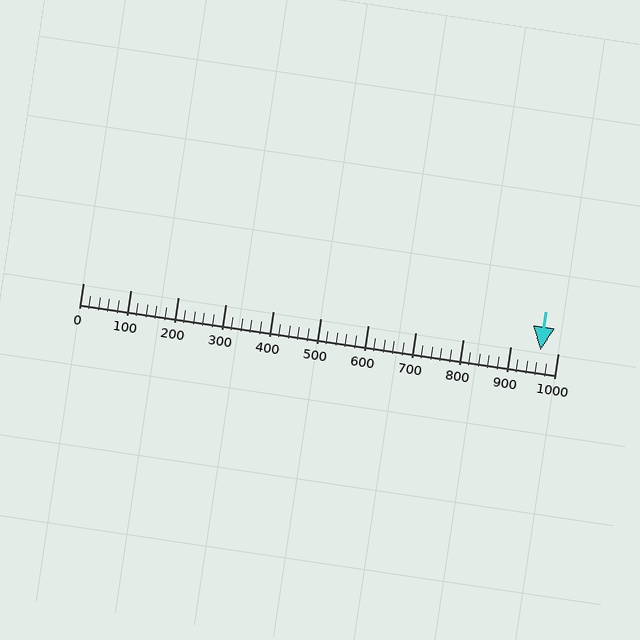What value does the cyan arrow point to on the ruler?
The cyan arrow points to approximately 963.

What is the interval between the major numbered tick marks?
The major tick marks are spaced 100 units apart.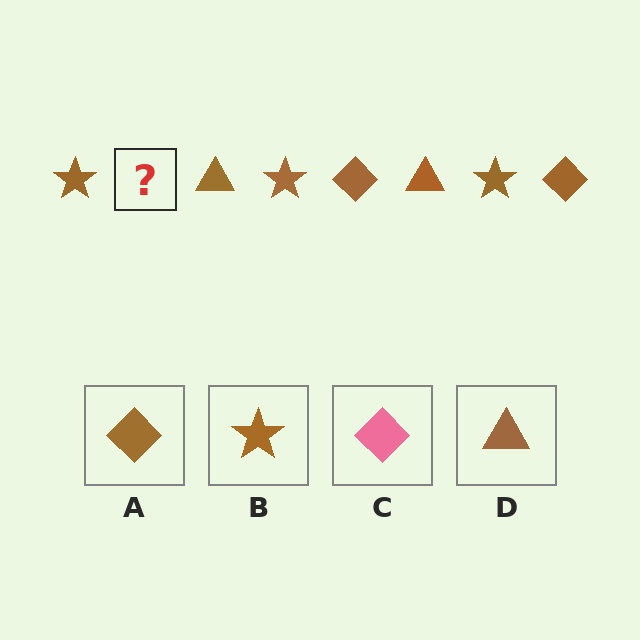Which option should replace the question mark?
Option A.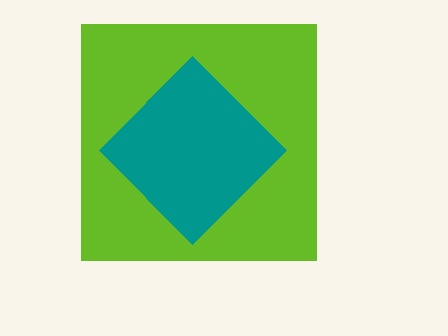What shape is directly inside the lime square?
The teal diamond.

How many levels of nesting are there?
2.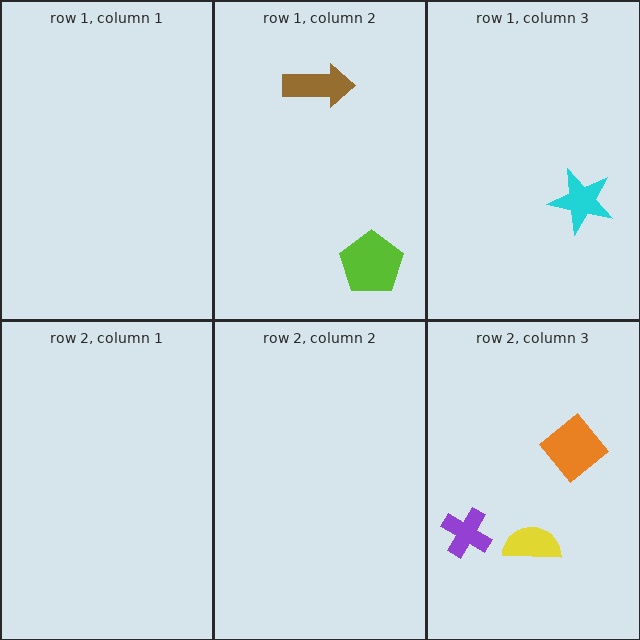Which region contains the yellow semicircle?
The row 2, column 3 region.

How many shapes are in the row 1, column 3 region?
1.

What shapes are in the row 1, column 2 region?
The brown arrow, the lime pentagon.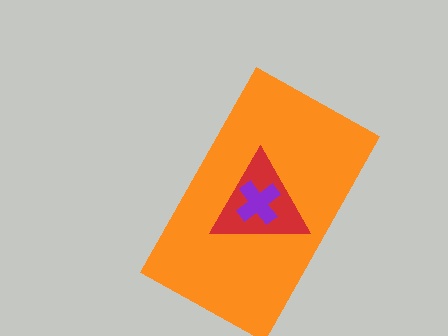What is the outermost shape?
The orange rectangle.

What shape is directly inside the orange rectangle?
The red triangle.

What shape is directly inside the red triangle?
The purple cross.